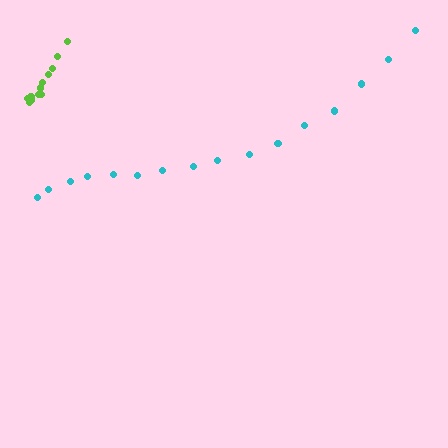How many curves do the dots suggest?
There are 2 distinct paths.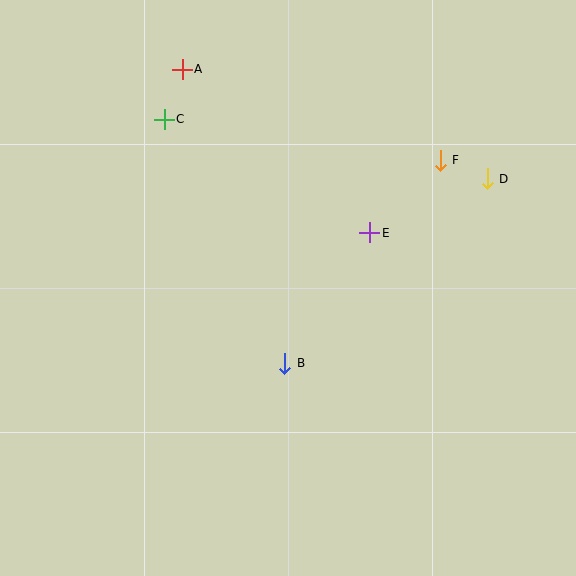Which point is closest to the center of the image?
Point B at (285, 363) is closest to the center.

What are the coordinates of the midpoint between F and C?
The midpoint between F and C is at (302, 140).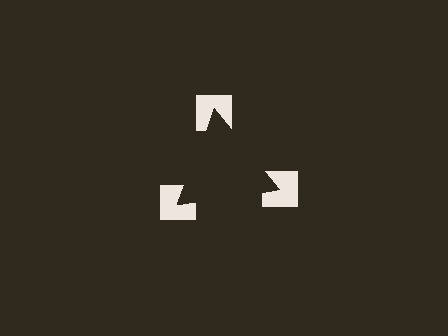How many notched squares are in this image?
There are 3 — one at each vertex of the illusory triangle.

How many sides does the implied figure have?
3 sides.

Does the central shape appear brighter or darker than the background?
It typically appears slightly darker than the background, even though no actual brightness change is drawn.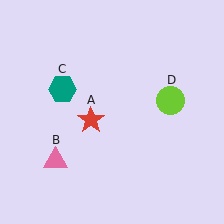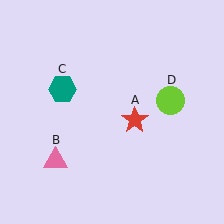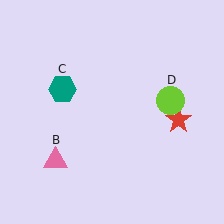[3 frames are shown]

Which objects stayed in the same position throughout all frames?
Pink triangle (object B) and teal hexagon (object C) and lime circle (object D) remained stationary.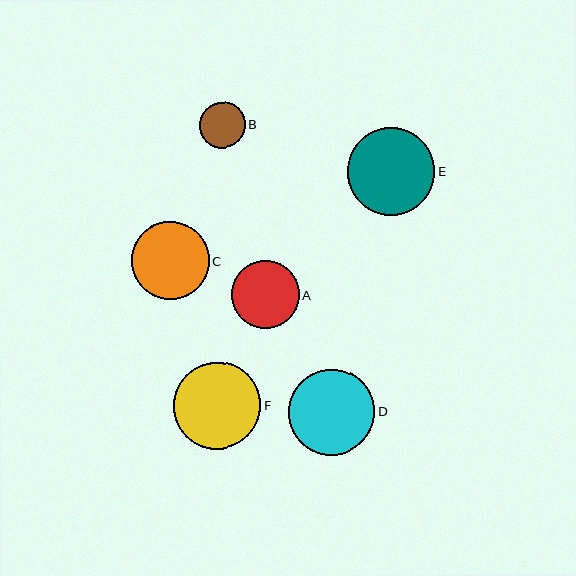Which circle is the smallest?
Circle B is the smallest with a size of approximately 46 pixels.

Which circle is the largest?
Circle E is the largest with a size of approximately 88 pixels.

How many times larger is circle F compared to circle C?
Circle F is approximately 1.1 times the size of circle C.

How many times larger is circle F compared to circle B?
Circle F is approximately 1.9 times the size of circle B.